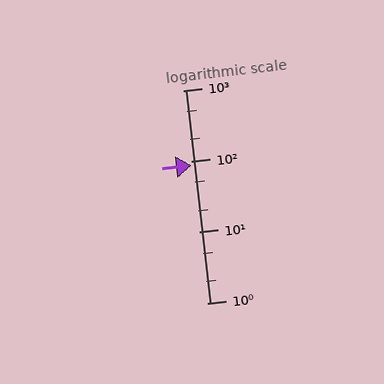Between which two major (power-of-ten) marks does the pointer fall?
The pointer is between 10 and 100.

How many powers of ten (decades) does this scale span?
The scale spans 3 decades, from 1 to 1000.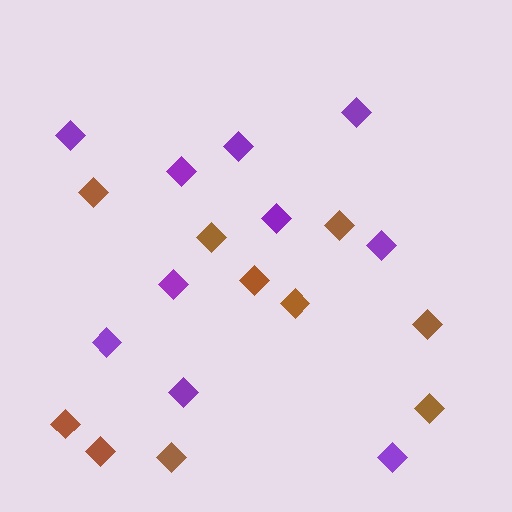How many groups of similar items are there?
There are 2 groups: one group of purple diamonds (10) and one group of brown diamonds (10).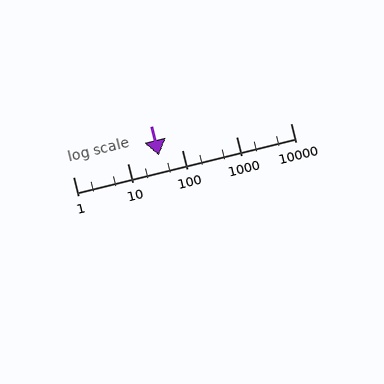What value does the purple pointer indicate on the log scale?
The pointer indicates approximately 38.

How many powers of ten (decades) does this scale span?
The scale spans 4 decades, from 1 to 10000.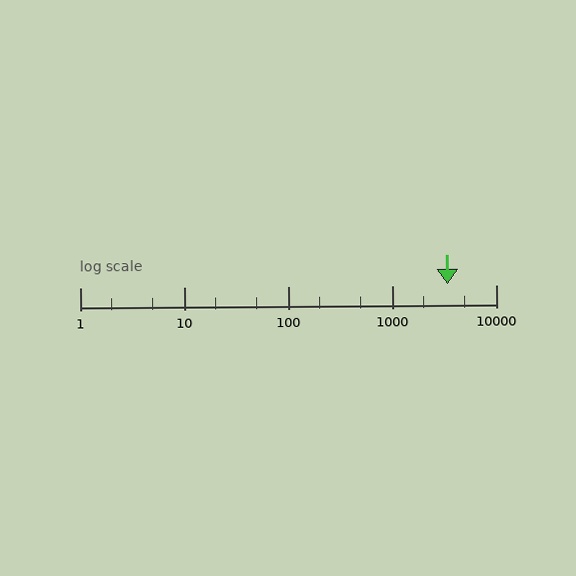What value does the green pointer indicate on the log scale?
The pointer indicates approximately 3400.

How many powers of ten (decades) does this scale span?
The scale spans 4 decades, from 1 to 10000.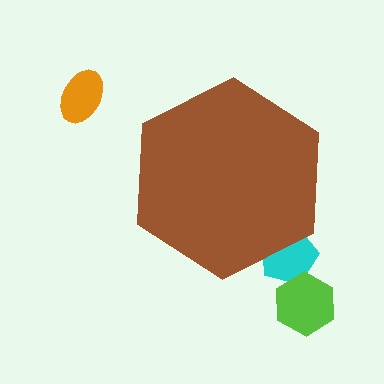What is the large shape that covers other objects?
A brown hexagon.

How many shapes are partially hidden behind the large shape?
1 shape is partially hidden.